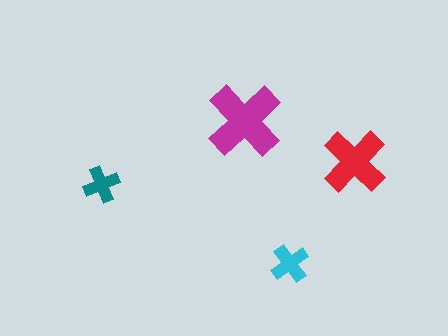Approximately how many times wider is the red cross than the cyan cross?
About 1.5 times wider.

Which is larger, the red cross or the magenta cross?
The magenta one.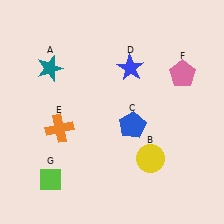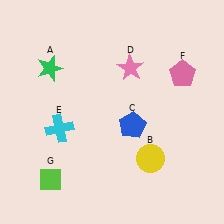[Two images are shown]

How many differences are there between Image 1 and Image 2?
There are 3 differences between the two images.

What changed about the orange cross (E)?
In Image 1, E is orange. In Image 2, it changed to cyan.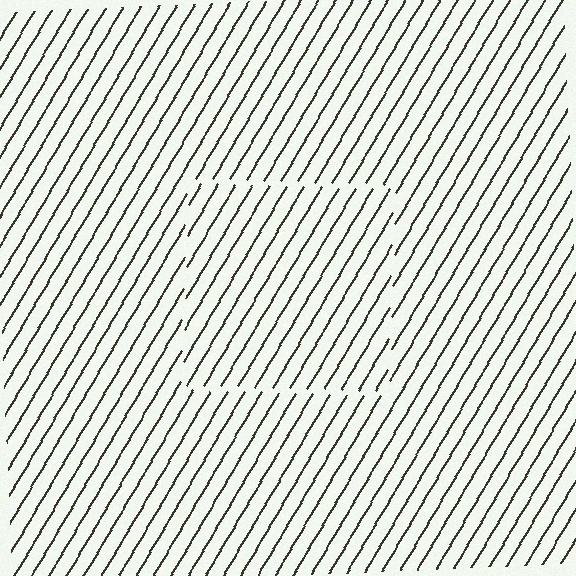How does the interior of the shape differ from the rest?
The interior of the shape contains the same grating, shifted by half a period — the contour is defined by the phase discontinuity where line-ends from the inner and outer gratings abut.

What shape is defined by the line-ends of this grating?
An illusory square. The interior of the shape contains the same grating, shifted by half a period — the contour is defined by the phase discontinuity where line-ends from the inner and outer gratings abut.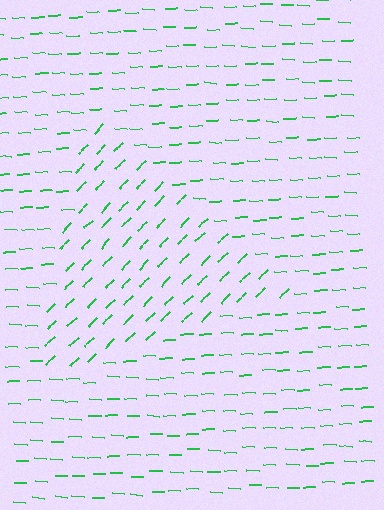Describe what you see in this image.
The image is filled with small green line segments. A triangle region in the image has lines oriented differently from the surrounding lines, creating a visible texture boundary.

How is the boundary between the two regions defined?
The boundary is defined purely by a change in line orientation (approximately 45 degrees difference). All lines are the same color and thickness.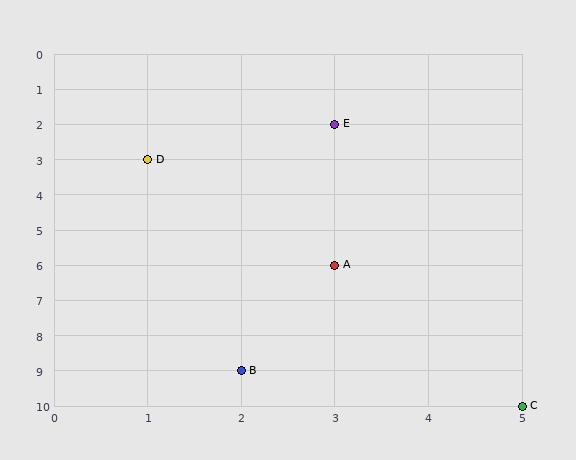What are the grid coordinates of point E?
Point E is at grid coordinates (3, 2).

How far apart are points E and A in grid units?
Points E and A are 4 rows apart.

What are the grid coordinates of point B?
Point B is at grid coordinates (2, 9).